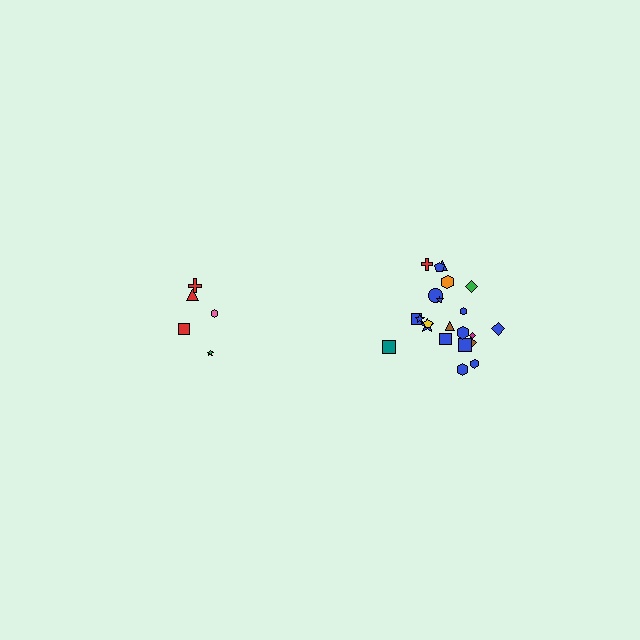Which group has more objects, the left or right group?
The right group.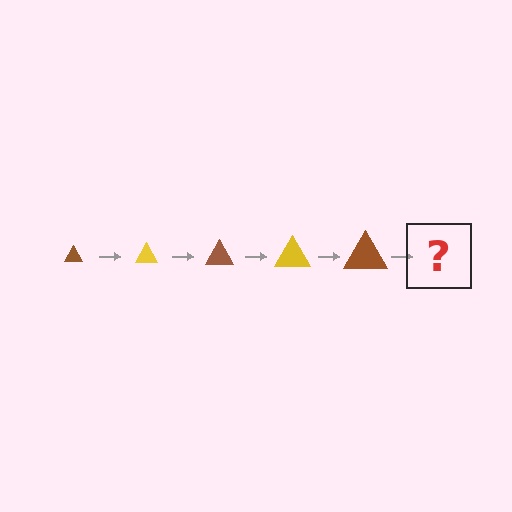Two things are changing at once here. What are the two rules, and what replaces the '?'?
The two rules are that the triangle grows larger each step and the color cycles through brown and yellow. The '?' should be a yellow triangle, larger than the previous one.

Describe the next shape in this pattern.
It should be a yellow triangle, larger than the previous one.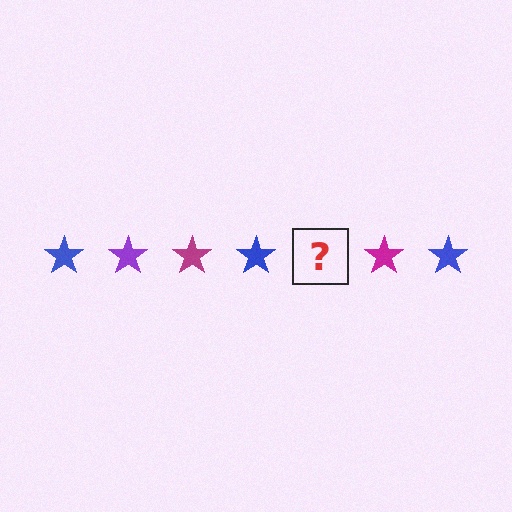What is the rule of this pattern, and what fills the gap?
The rule is that the pattern cycles through blue, purple, magenta stars. The gap should be filled with a purple star.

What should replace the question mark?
The question mark should be replaced with a purple star.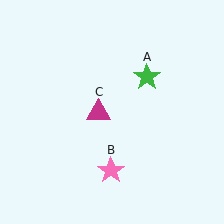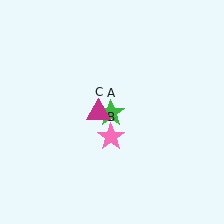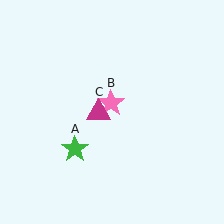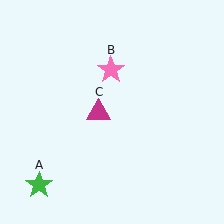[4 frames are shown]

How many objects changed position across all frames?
2 objects changed position: green star (object A), pink star (object B).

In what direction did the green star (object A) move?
The green star (object A) moved down and to the left.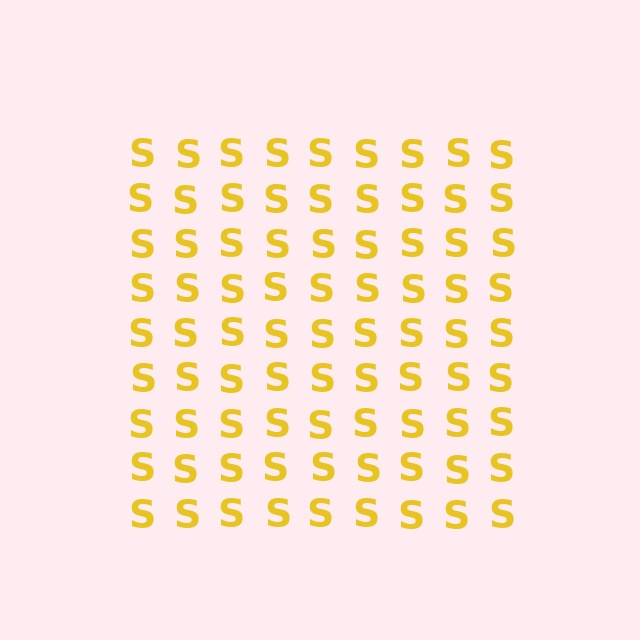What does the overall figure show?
The overall figure shows a square.